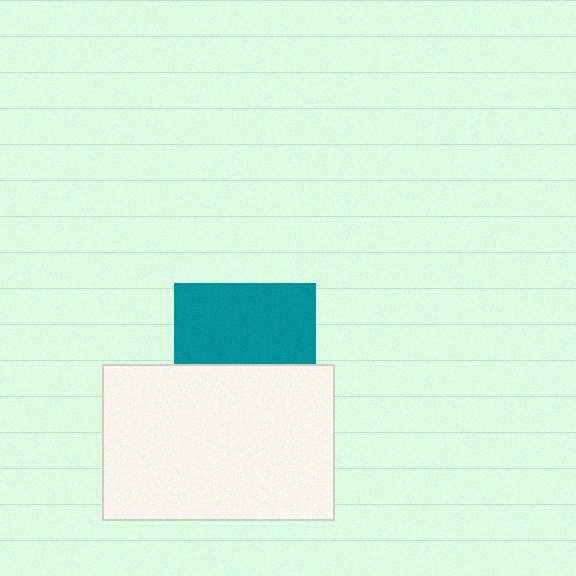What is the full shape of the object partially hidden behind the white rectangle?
The partially hidden object is a teal square.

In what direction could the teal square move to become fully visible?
The teal square could move up. That would shift it out from behind the white rectangle entirely.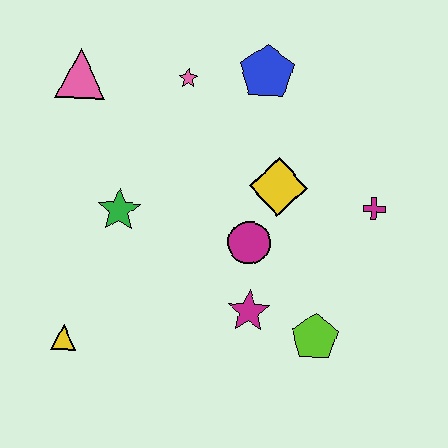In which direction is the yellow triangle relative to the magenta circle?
The yellow triangle is to the left of the magenta circle.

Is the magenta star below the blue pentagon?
Yes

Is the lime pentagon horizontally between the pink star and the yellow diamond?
No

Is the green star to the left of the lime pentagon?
Yes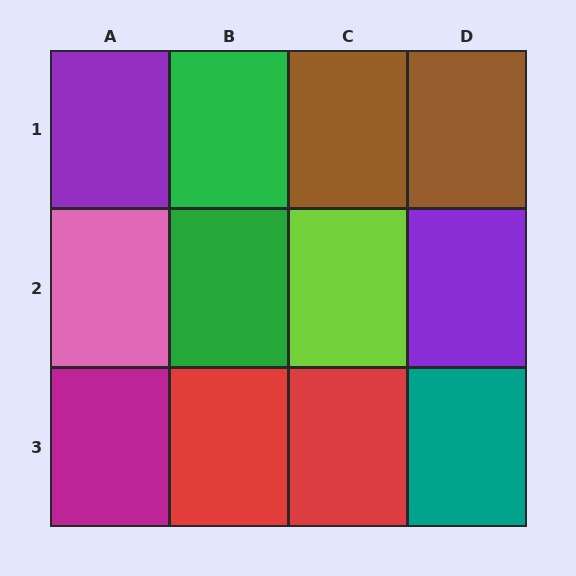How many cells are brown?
2 cells are brown.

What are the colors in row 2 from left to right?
Pink, green, lime, purple.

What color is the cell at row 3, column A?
Magenta.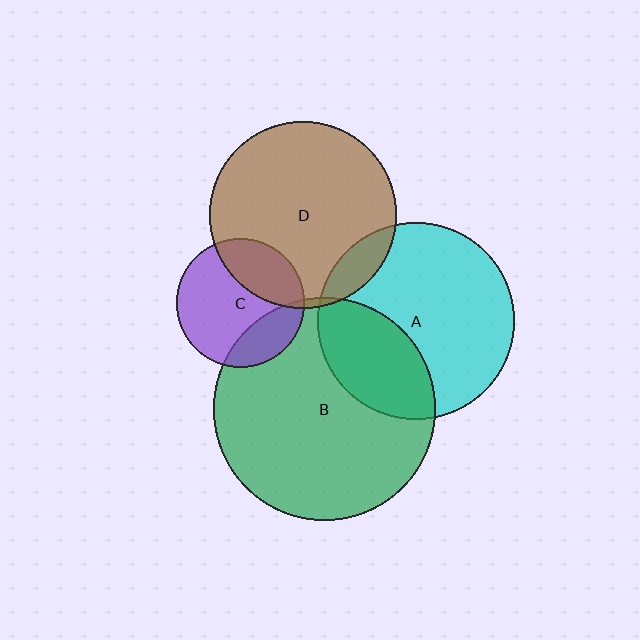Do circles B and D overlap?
Yes.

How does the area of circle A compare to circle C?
Approximately 2.4 times.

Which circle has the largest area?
Circle B (green).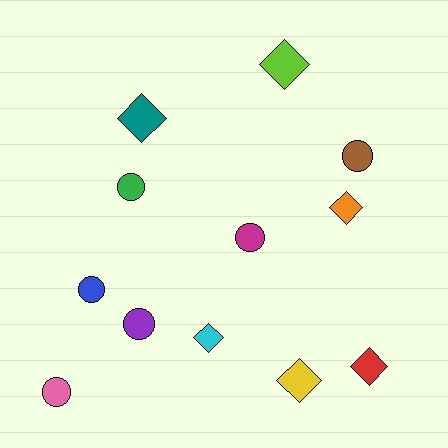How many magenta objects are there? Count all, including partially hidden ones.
There is 1 magenta object.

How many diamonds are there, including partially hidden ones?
There are 6 diamonds.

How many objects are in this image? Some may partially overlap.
There are 12 objects.